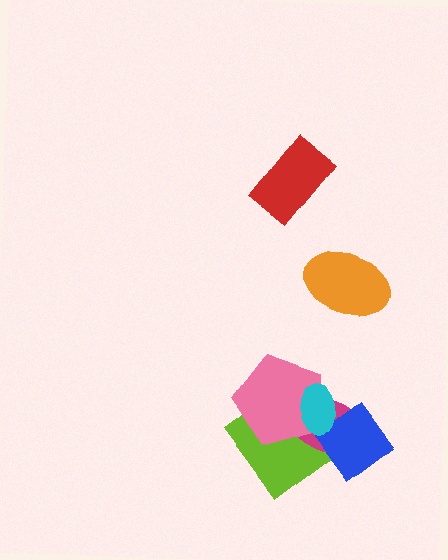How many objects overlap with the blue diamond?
3 objects overlap with the blue diamond.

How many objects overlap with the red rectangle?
0 objects overlap with the red rectangle.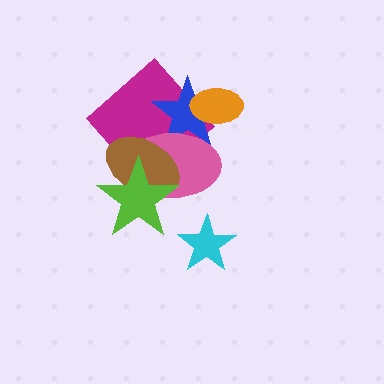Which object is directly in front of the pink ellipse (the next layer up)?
The brown ellipse is directly in front of the pink ellipse.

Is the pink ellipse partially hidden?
Yes, it is partially covered by another shape.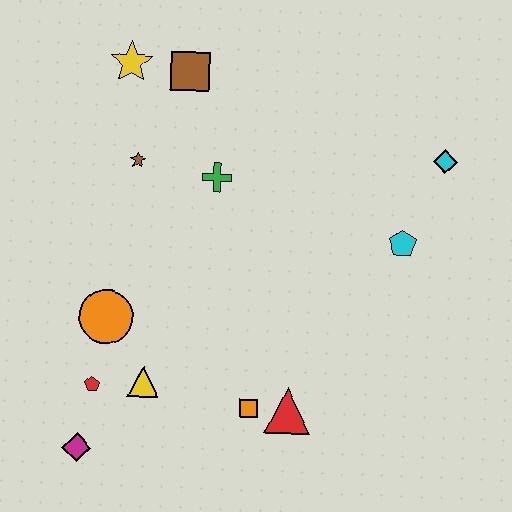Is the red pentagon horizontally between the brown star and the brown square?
No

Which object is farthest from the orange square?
The yellow star is farthest from the orange square.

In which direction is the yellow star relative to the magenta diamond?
The yellow star is above the magenta diamond.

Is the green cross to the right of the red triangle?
No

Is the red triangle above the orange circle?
No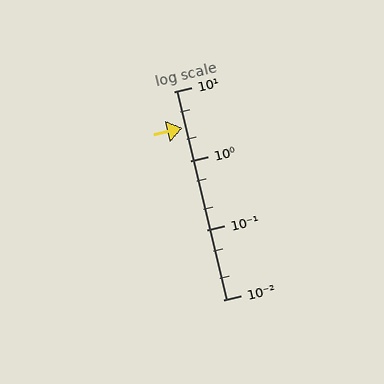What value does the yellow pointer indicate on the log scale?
The pointer indicates approximately 3.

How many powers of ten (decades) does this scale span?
The scale spans 3 decades, from 0.01 to 10.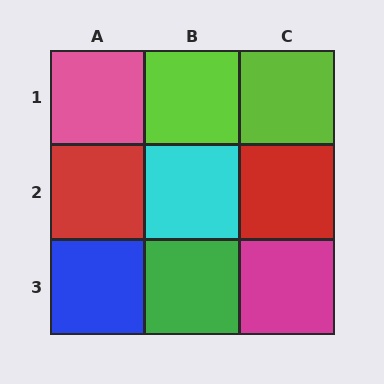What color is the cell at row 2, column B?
Cyan.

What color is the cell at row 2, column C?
Red.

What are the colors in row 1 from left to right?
Pink, lime, lime.